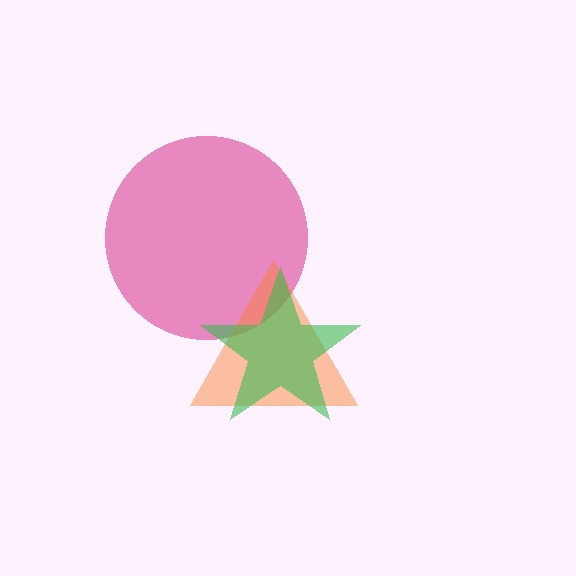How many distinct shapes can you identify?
There are 3 distinct shapes: a magenta circle, an orange triangle, a green star.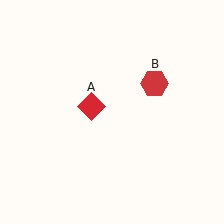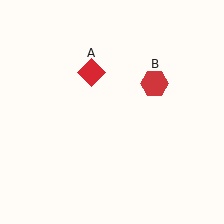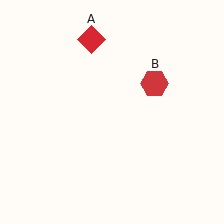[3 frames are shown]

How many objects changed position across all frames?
1 object changed position: red diamond (object A).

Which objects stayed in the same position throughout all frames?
Red hexagon (object B) remained stationary.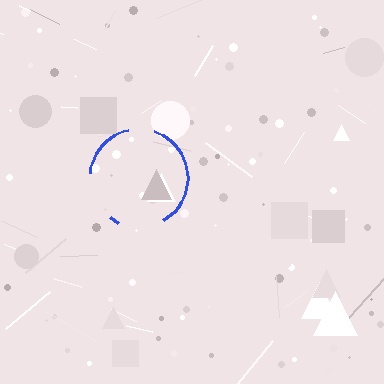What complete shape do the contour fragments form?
The contour fragments form a circle.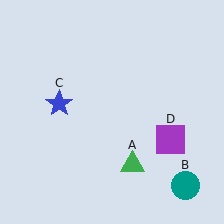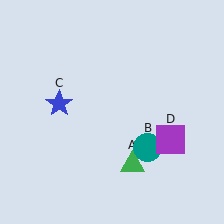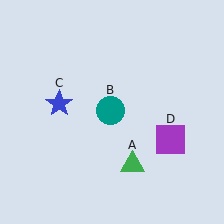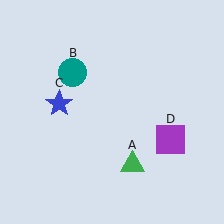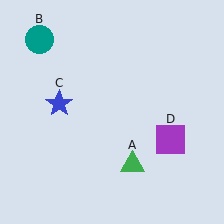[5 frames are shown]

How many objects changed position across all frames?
1 object changed position: teal circle (object B).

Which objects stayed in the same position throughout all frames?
Green triangle (object A) and blue star (object C) and purple square (object D) remained stationary.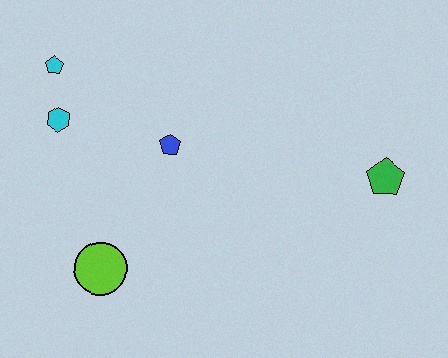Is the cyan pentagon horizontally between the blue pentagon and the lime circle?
No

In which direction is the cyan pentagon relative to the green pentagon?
The cyan pentagon is to the left of the green pentagon.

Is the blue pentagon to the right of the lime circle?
Yes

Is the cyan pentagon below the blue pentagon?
No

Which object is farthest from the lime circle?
The green pentagon is farthest from the lime circle.